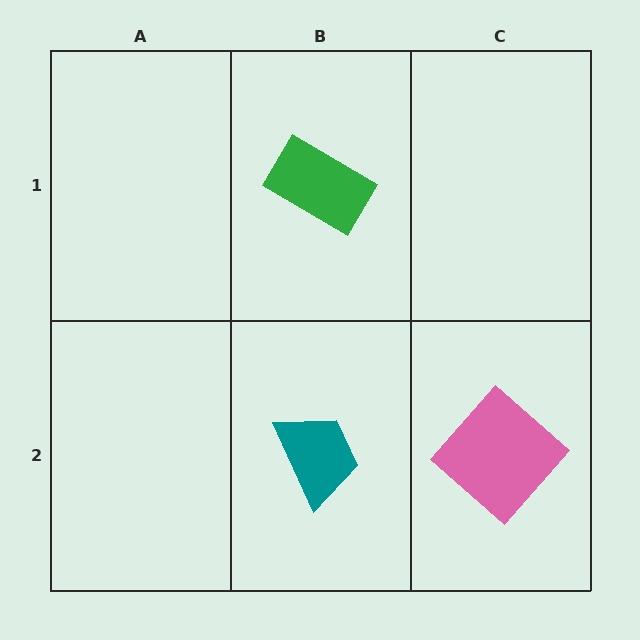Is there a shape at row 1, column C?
No, that cell is empty.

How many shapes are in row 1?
1 shape.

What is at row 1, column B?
A green rectangle.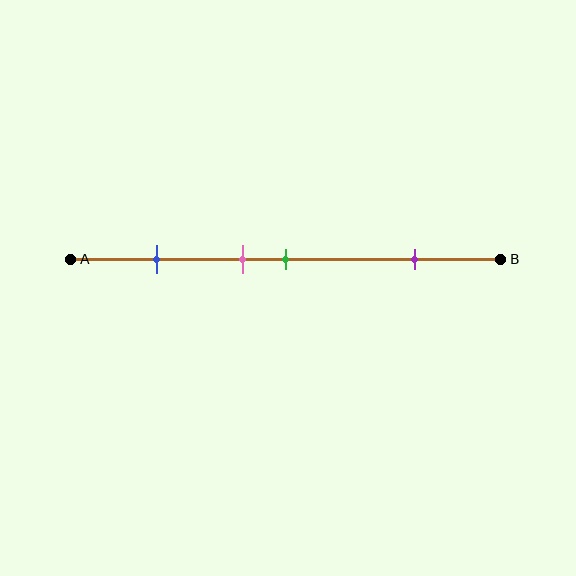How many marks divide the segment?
There are 4 marks dividing the segment.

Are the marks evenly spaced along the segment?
No, the marks are not evenly spaced.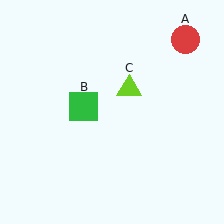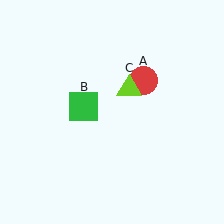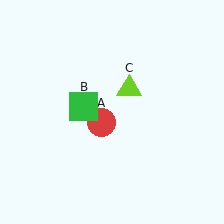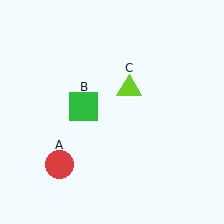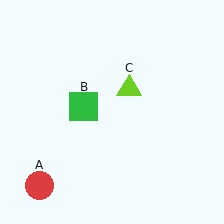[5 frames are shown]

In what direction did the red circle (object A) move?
The red circle (object A) moved down and to the left.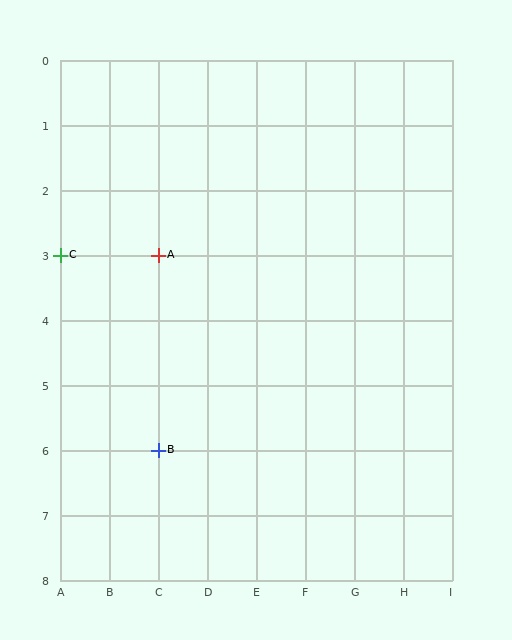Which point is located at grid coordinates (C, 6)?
Point B is at (C, 6).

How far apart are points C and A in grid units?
Points C and A are 2 columns apart.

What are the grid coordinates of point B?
Point B is at grid coordinates (C, 6).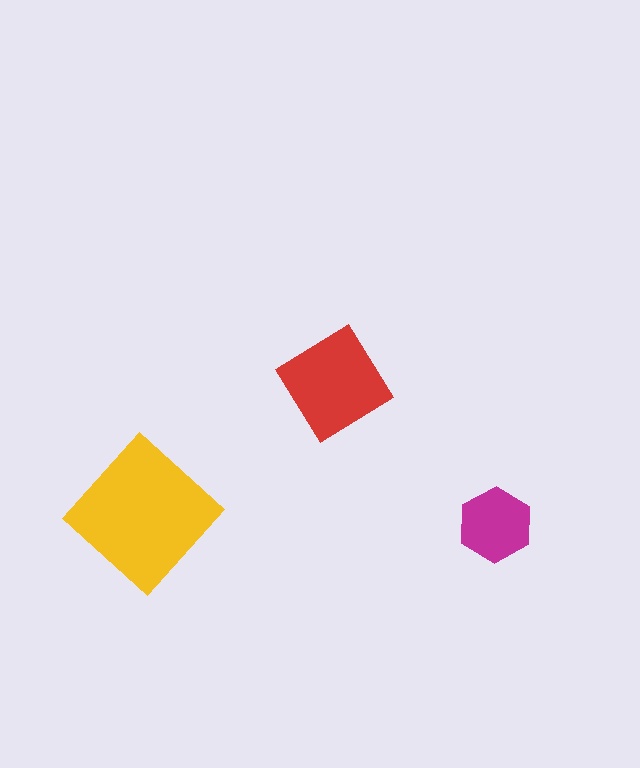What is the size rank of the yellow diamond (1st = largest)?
1st.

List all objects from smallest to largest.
The magenta hexagon, the red diamond, the yellow diamond.